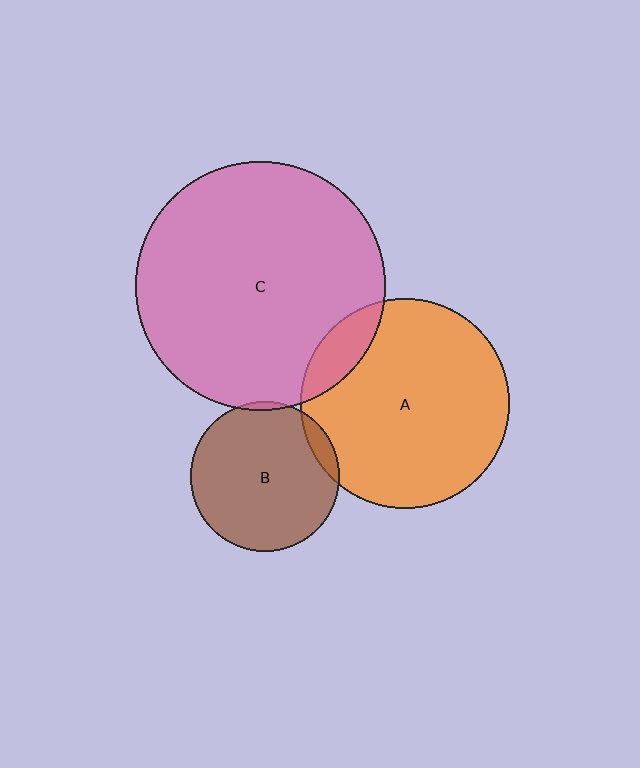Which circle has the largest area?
Circle C (pink).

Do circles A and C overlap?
Yes.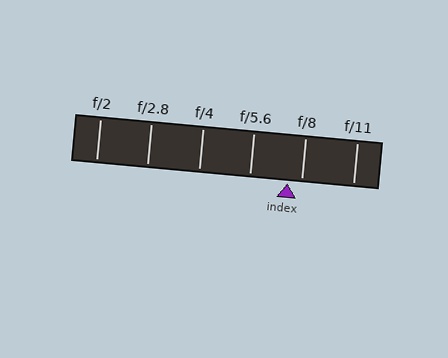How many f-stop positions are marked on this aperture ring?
There are 6 f-stop positions marked.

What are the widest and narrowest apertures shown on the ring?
The widest aperture shown is f/2 and the narrowest is f/11.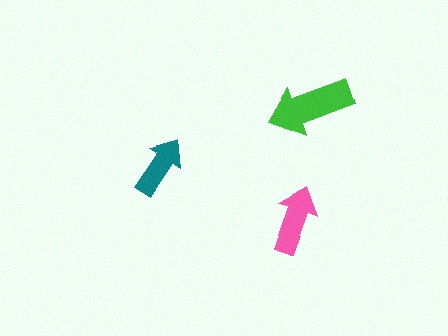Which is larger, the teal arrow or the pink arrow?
The pink one.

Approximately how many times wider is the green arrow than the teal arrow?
About 1.5 times wider.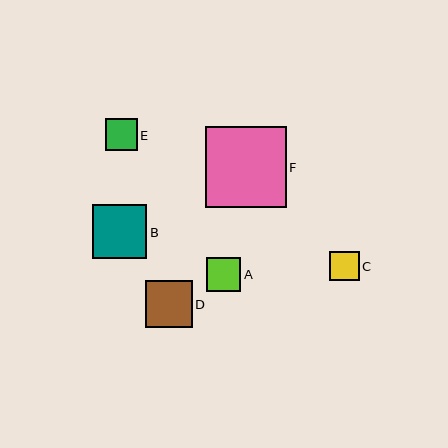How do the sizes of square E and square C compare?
Square E and square C are approximately the same size.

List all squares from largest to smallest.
From largest to smallest: F, B, D, A, E, C.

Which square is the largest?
Square F is the largest with a size of approximately 80 pixels.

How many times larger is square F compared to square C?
Square F is approximately 2.7 times the size of square C.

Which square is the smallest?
Square C is the smallest with a size of approximately 30 pixels.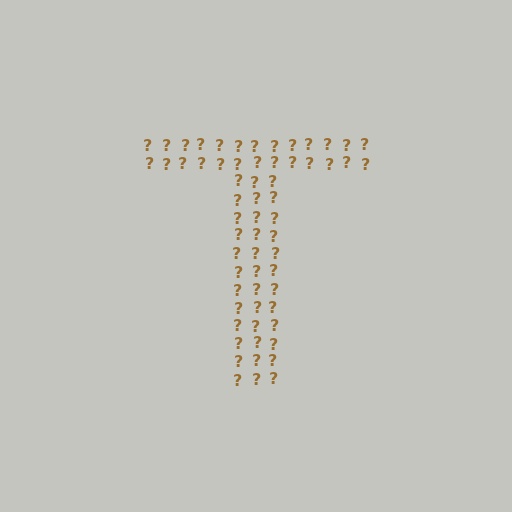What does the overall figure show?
The overall figure shows the letter T.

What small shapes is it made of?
It is made of small question marks.